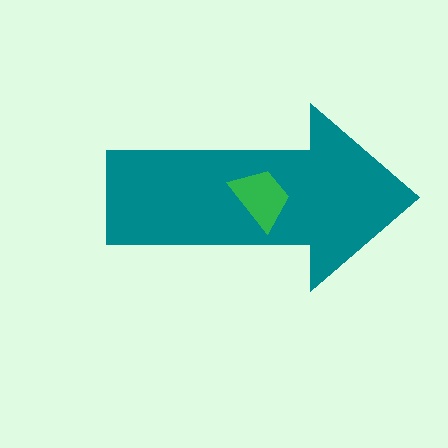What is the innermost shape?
The green trapezoid.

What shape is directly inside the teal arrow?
The green trapezoid.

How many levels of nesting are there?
2.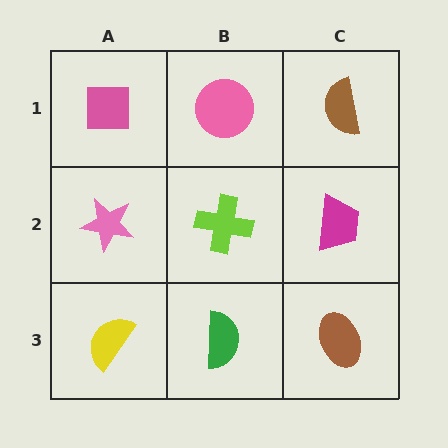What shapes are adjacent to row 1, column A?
A pink star (row 2, column A), a pink circle (row 1, column B).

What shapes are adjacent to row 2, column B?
A pink circle (row 1, column B), a green semicircle (row 3, column B), a pink star (row 2, column A), a magenta trapezoid (row 2, column C).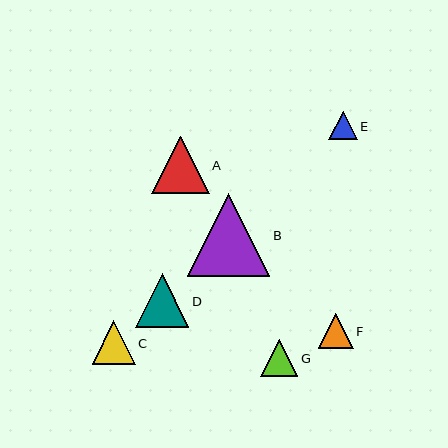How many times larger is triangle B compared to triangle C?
Triangle B is approximately 1.9 times the size of triangle C.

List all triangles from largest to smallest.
From largest to smallest: B, A, D, C, G, F, E.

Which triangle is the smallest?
Triangle E is the smallest with a size of approximately 28 pixels.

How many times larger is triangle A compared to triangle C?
Triangle A is approximately 1.3 times the size of triangle C.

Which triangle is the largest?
Triangle B is the largest with a size of approximately 82 pixels.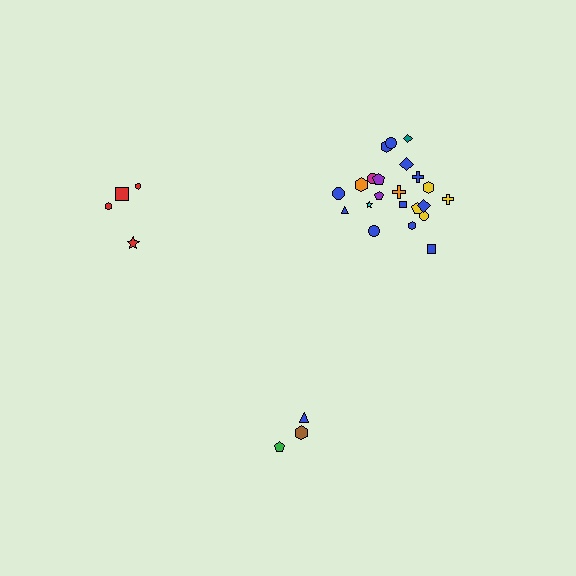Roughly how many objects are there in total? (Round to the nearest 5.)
Roughly 30 objects in total.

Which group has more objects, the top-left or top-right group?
The top-right group.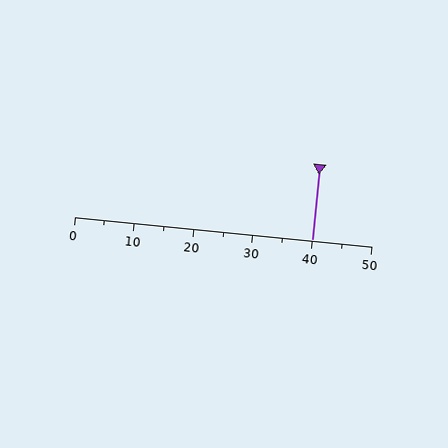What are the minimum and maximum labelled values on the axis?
The axis runs from 0 to 50.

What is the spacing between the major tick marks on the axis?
The major ticks are spaced 10 apart.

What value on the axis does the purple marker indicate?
The marker indicates approximately 40.